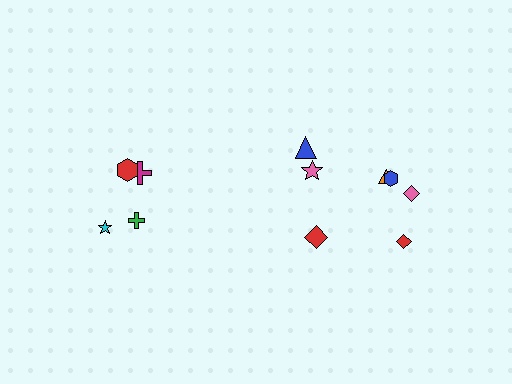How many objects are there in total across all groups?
There are 11 objects.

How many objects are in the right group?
There are 7 objects.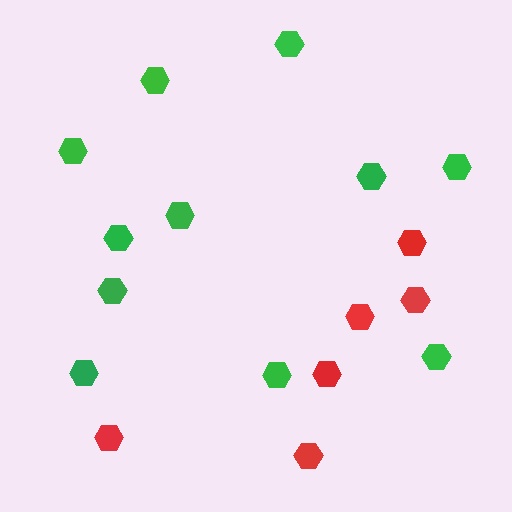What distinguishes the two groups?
There are 2 groups: one group of red hexagons (6) and one group of green hexagons (11).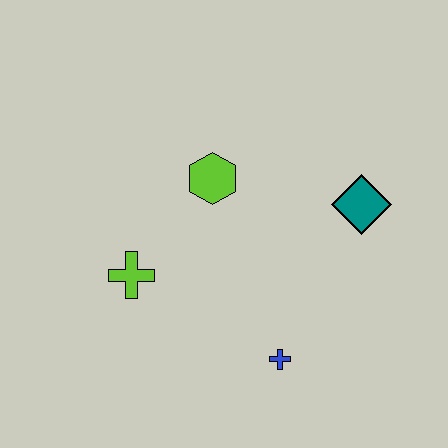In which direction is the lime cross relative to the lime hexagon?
The lime cross is below the lime hexagon.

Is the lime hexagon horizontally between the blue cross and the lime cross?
Yes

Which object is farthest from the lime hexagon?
The blue cross is farthest from the lime hexagon.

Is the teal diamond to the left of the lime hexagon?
No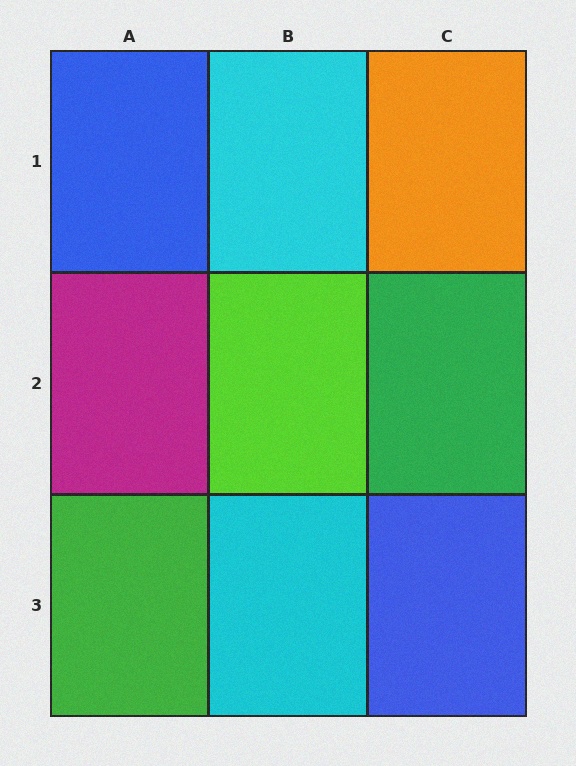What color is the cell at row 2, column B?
Lime.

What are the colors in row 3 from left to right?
Green, cyan, blue.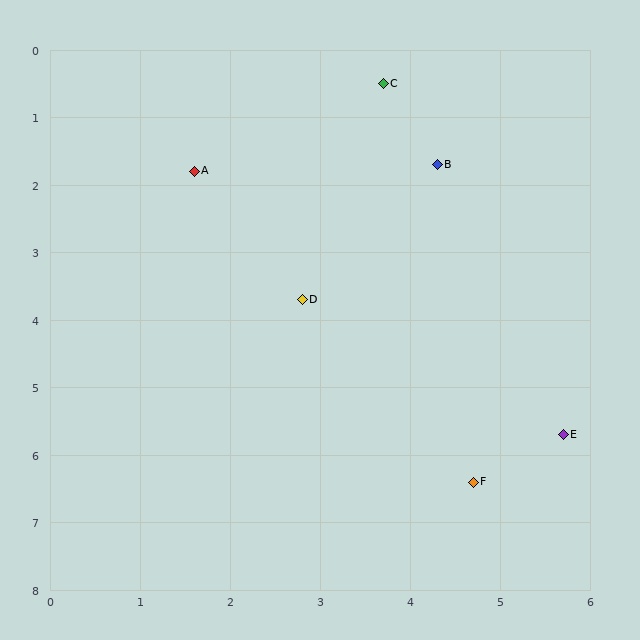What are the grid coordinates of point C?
Point C is at approximately (3.7, 0.5).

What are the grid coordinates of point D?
Point D is at approximately (2.8, 3.7).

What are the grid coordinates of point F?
Point F is at approximately (4.7, 6.4).